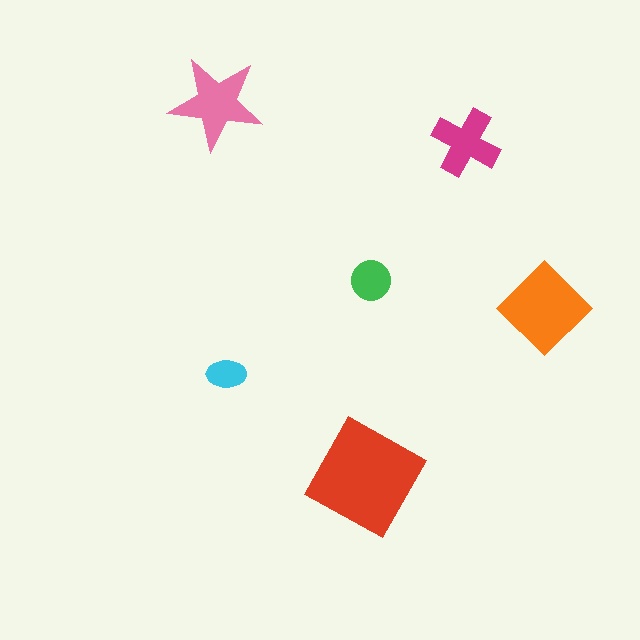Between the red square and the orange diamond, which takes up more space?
The red square.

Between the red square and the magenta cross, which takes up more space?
The red square.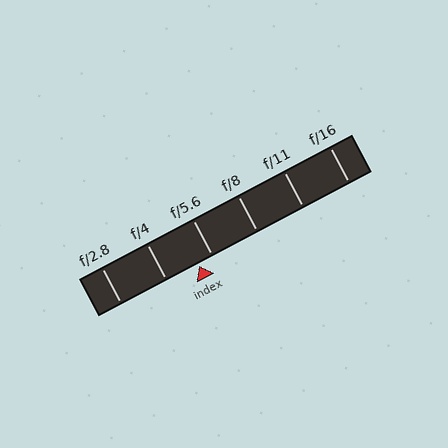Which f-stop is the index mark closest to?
The index mark is closest to f/5.6.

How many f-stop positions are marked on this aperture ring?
There are 6 f-stop positions marked.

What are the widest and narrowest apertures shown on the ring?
The widest aperture shown is f/2.8 and the narrowest is f/16.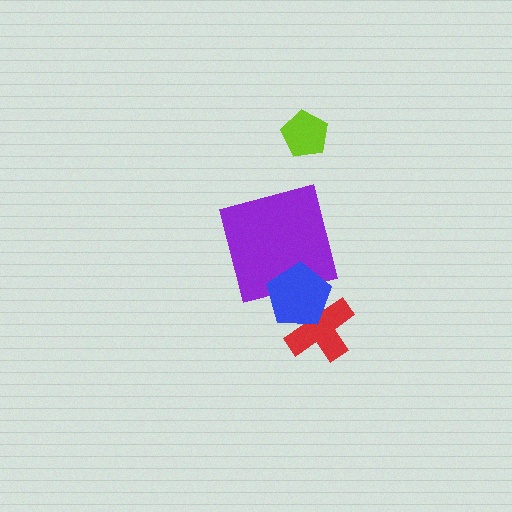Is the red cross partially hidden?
Yes, it is partially covered by another shape.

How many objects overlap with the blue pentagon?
2 objects overlap with the blue pentagon.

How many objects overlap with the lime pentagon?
0 objects overlap with the lime pentagon.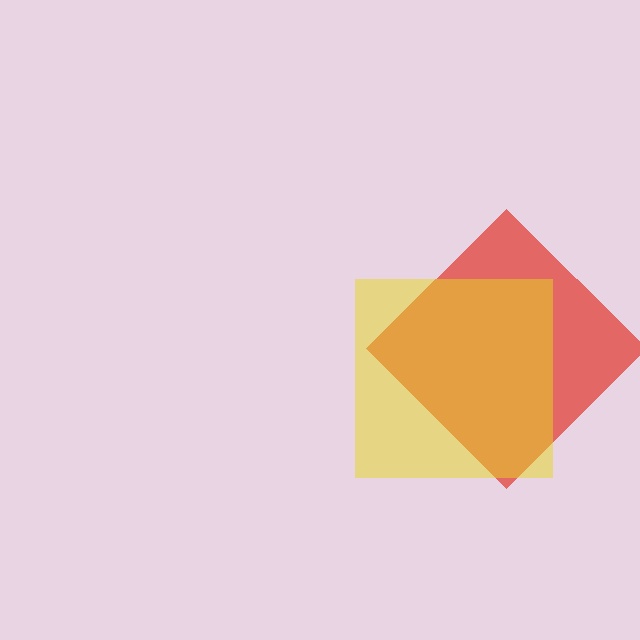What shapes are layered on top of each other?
The layered shapes are: a red diamond, a yellow square.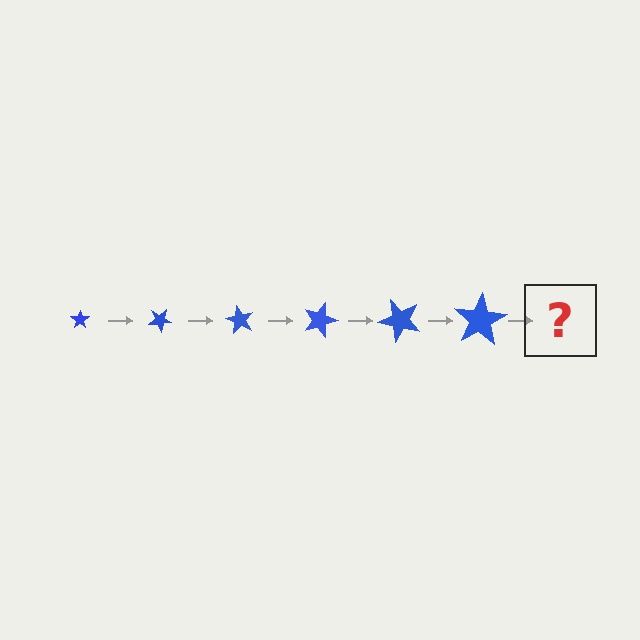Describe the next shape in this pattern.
It should be a star, larger than the previous one and rotated 180 degrees from the start.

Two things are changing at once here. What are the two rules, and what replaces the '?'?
The two rules are that the star grows larger each step and it rotates 30 degrees each step. The '?' should be a star, larger than the previous one and rotated 180 degrees from the start.